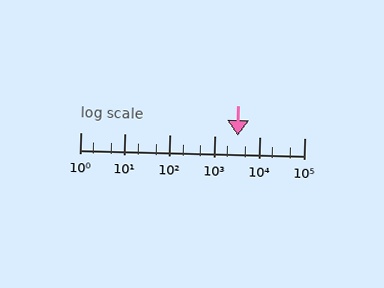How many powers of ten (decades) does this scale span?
The scale spans 5 decades, from 1 to 100000.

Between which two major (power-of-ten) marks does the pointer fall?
The pointer is between 1000 and 10000.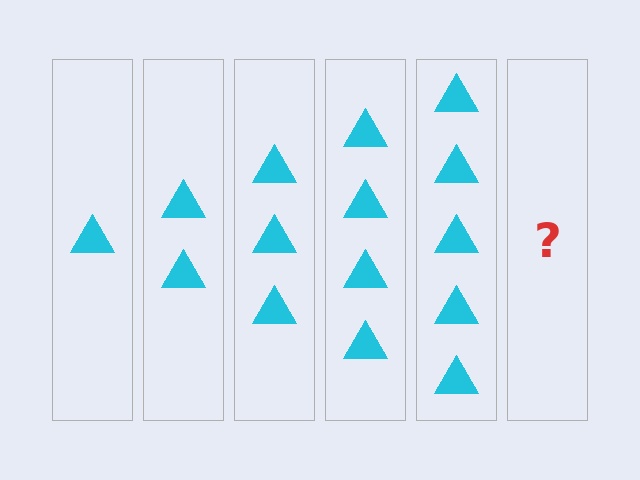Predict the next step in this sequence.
The next step is 6 triangles.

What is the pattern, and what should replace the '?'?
The pattern is that each step adds one more triangle. The '?' should be 6 triangles.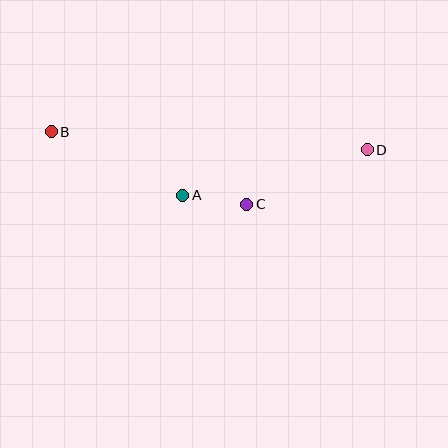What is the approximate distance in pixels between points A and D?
The distance between A and D is approximately 190 pixels.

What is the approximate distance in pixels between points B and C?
The distance between B and C is approximately 208 pixels.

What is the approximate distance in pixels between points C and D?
The distance between C and D is approximately 132 pixels.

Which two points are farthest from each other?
Points B and D are farthest from each other.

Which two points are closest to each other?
Points A and C are closest to each other.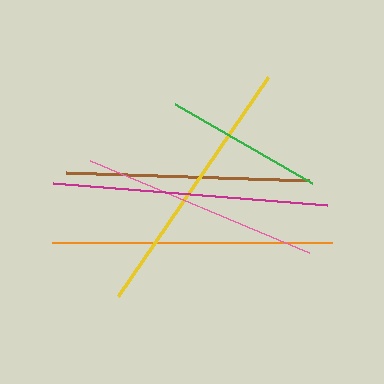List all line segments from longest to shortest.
From longest to shortest: orange, magenta, yellow, brown, pink, green.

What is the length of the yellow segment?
The yellow segment is approximately 266 pixels long.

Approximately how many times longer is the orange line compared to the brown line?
The orange line is approximately 1.2 times the length of the brown line.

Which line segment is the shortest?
The green line is the shortest at approximately 158 pixels.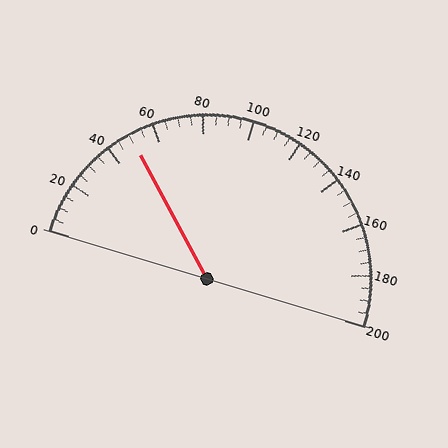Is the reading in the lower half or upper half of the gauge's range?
The reading is in the lower half of the range (0 to 200).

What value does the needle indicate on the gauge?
The needle indicates approximately 50.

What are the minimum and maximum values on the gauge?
The gauge ranges from 0 to 200.